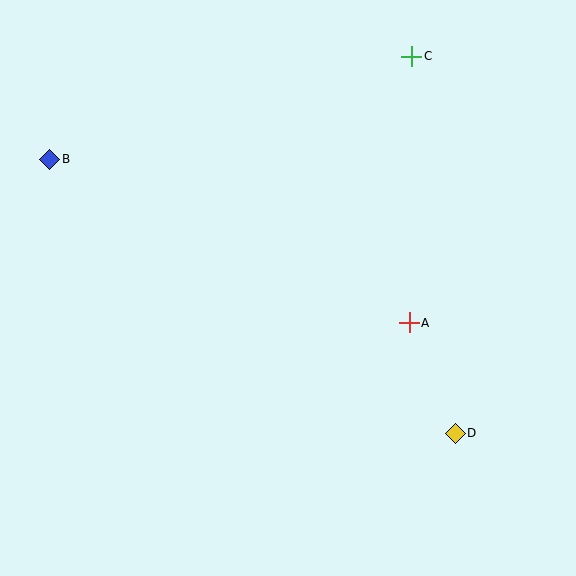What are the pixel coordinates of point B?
Point B is at (49, 159).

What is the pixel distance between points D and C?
The distance between D and C is 380 pixels.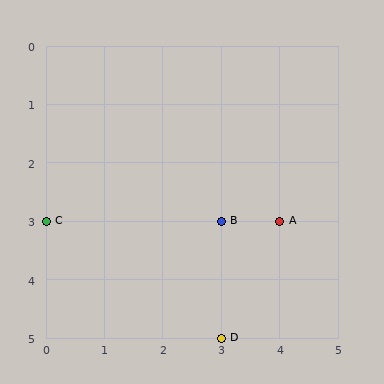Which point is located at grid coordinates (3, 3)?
Point B is at (3, 3).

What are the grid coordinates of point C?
Point C is at grid coordinates (0, 3).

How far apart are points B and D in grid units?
Points B and D are 2 rows apart.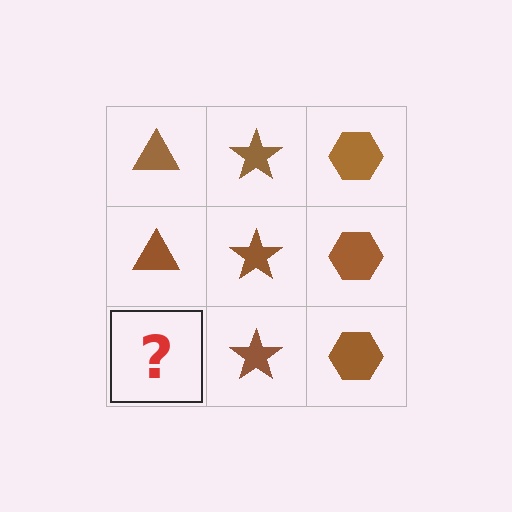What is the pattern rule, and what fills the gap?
The rule is that each column has a consistent shape. The gap should be filled with a brown triangle.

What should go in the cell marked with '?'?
The missing cell should contain a brown triangle.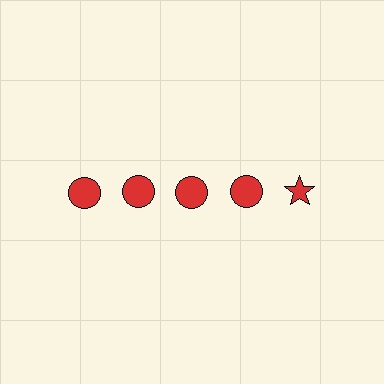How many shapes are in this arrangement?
There are 5 shapes arranged in a grid pattern.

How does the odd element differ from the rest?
It has a different shape: star instead of circle.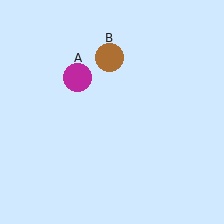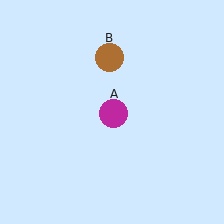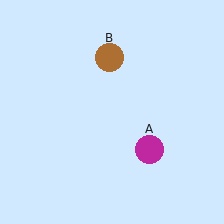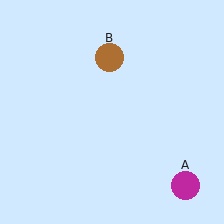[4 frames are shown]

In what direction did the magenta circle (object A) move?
The magenta circle (object A) moved down and to the right.